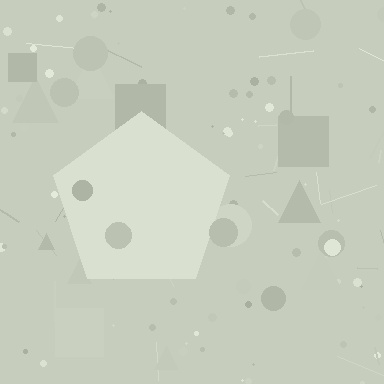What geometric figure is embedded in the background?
A pentagon is embedded in the background.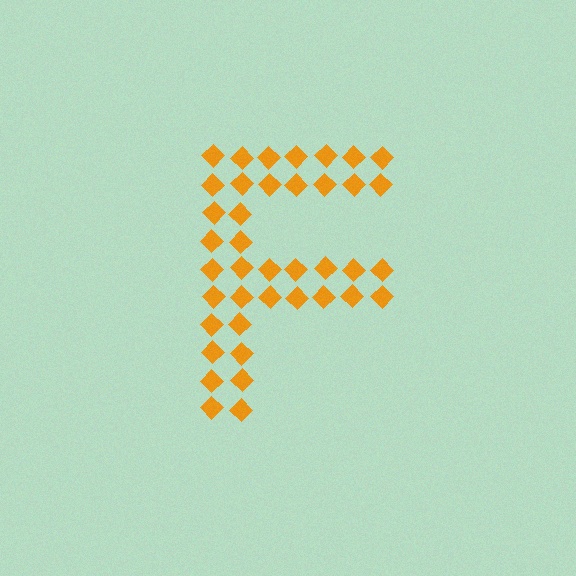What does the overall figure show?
The overall figure shows the letter F.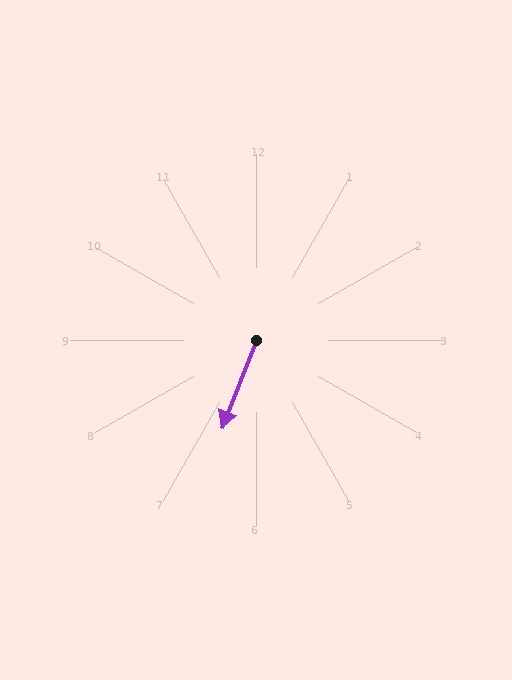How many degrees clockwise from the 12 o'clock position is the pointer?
Approximately 201 degrees.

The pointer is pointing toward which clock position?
Roughly 7 o'clock.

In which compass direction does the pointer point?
South.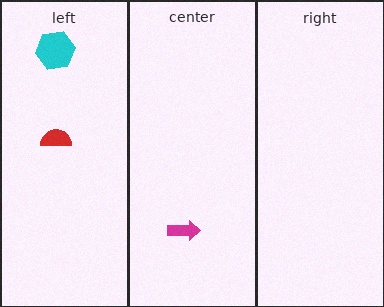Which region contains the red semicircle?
The left region.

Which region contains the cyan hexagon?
The left region.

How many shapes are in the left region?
2.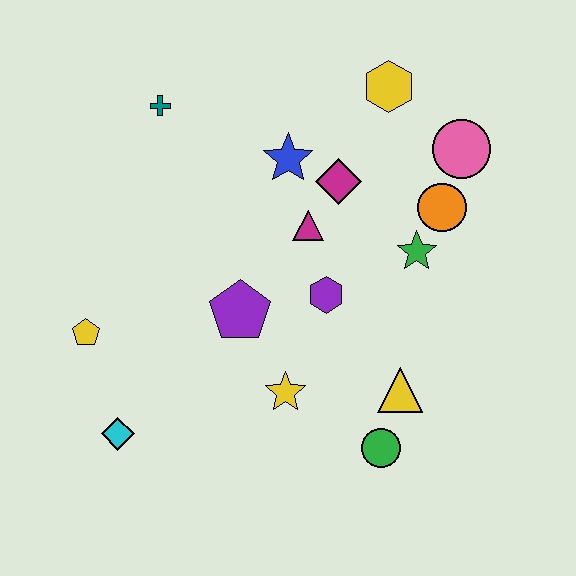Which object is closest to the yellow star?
The purple pentagon is closest to the yellow star.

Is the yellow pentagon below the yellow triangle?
No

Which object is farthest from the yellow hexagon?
The cyan diamond is farthest from the yellow hexagon.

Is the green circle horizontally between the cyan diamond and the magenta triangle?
No